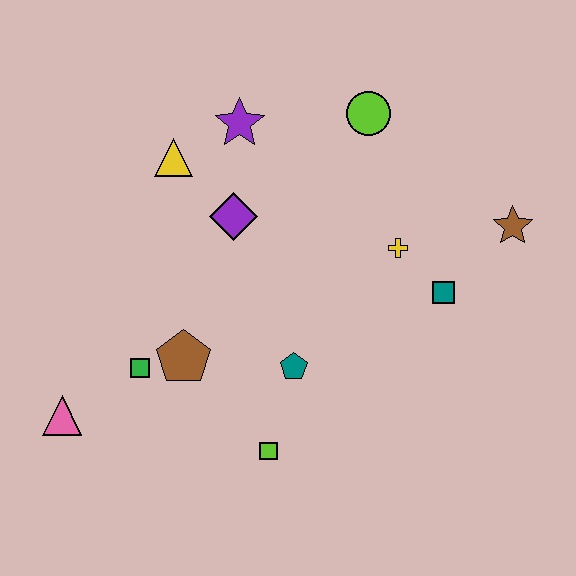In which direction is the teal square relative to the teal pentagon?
The teal square is to the right of the teal pentagon.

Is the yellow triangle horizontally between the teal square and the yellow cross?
No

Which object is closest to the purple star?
The yellow triangle is closest to the purple star.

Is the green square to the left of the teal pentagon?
Yes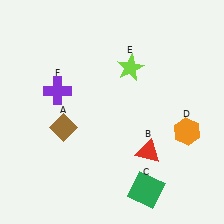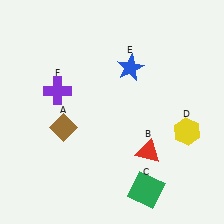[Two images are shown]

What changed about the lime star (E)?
In Image 1, E is lime. In Image 2, it changed to blue.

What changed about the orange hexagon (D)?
In Image 1, D is orange. In Image 2, it changed to yellow.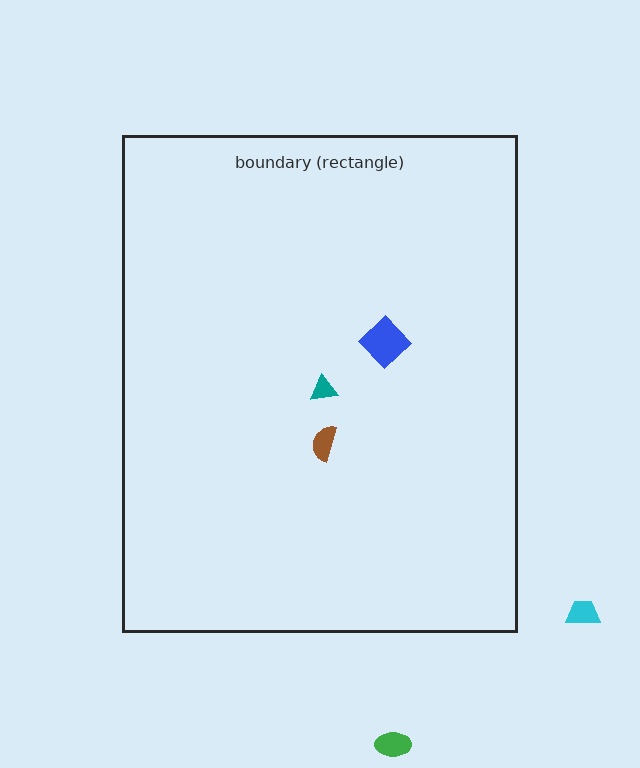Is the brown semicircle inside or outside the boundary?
Inside.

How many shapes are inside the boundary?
3 inside, 2 outside.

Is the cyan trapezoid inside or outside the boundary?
Outside.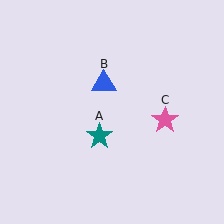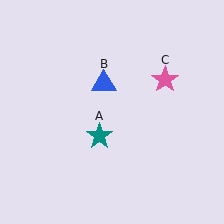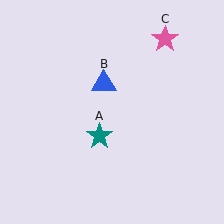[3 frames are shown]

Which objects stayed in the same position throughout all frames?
Teal star (object A) and blue triangle (object B) remained stationary.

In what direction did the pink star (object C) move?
The pink star (object C) moved up.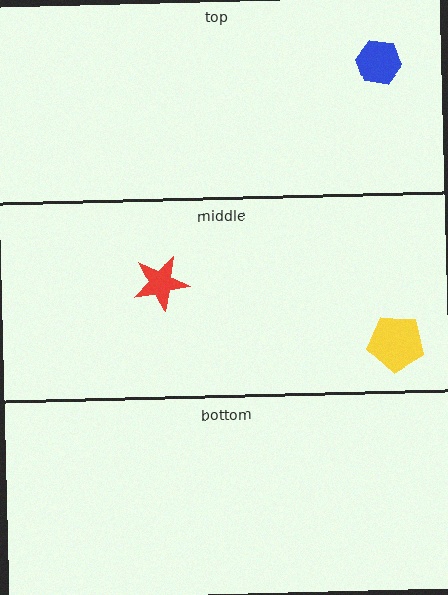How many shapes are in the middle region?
2.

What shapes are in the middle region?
The red star, the yellow pentagon.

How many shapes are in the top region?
1.